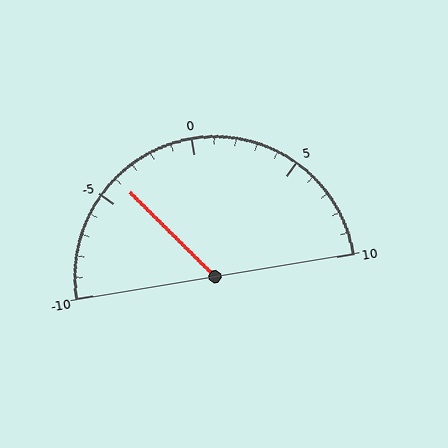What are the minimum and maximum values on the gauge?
The gauge ranges from -10 to 10.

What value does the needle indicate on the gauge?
The needle indicates approximately -4.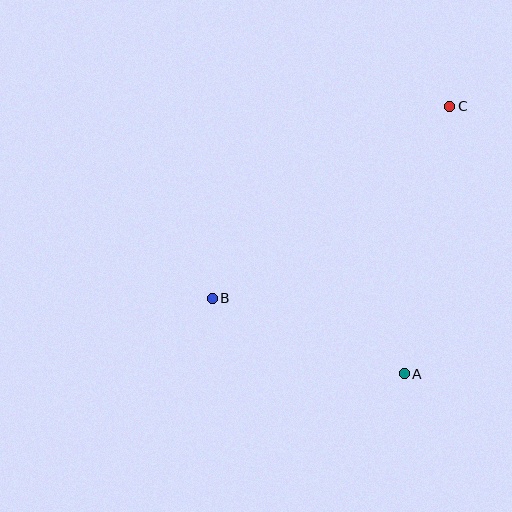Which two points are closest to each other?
Points A and B are closest to each other.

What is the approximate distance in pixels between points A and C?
The distance between A and C is approximately 271 pixels.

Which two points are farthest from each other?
Points B and C are farthest from each other.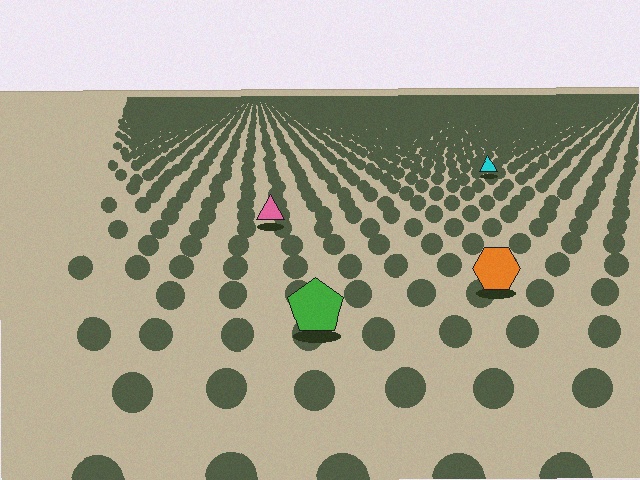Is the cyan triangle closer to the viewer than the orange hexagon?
No. The orange hexagon is closer — you can tell from the texture gradient: the ground texture is coarser near it.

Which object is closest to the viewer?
The green pentagon is closest. The texture marks near it are larger and more spread out.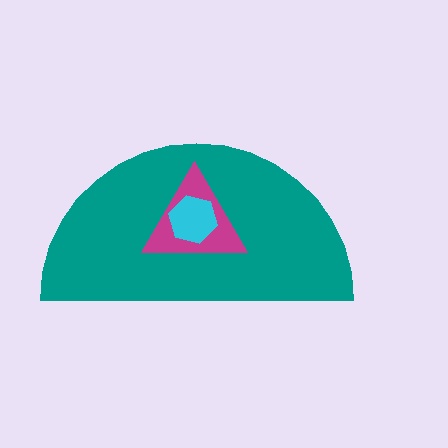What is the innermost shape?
The cyan hexagon.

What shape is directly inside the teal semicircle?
The magenta triangle.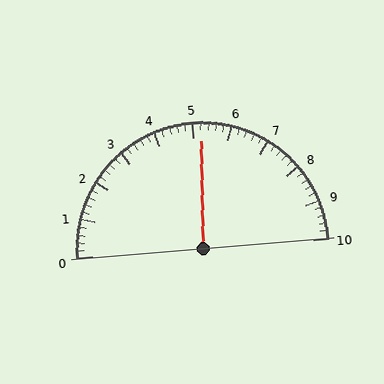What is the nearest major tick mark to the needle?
The nearest major tick mark is 5.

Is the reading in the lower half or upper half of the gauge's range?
The reading is in the upper half of the range (0 to 10).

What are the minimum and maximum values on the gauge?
The gauge ranges from 0 to 10.